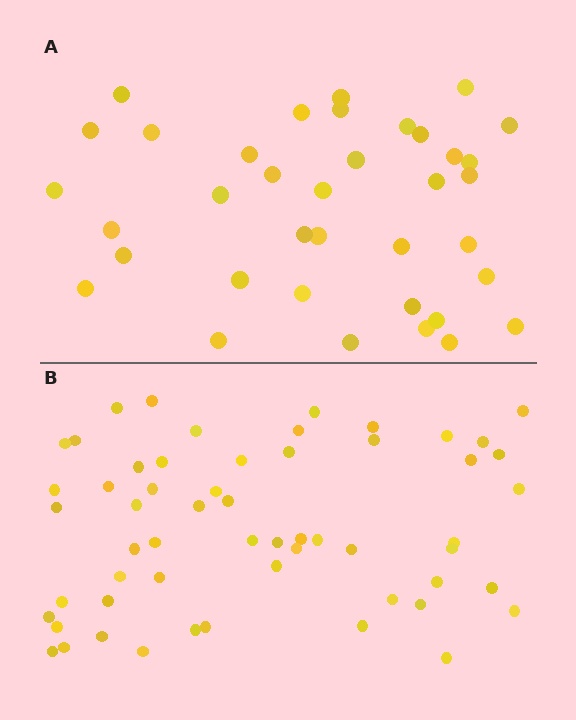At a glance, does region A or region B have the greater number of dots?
Region B (the bottom region) has more dots.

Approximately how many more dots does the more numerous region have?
Region B has approximately 20 more dots than region A.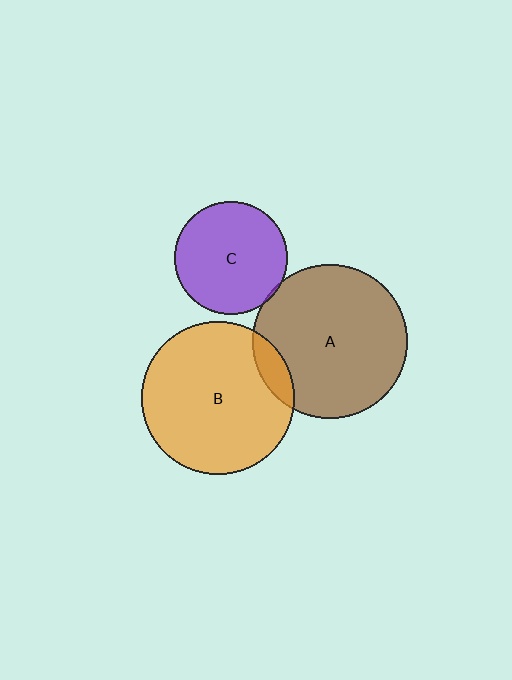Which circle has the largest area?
Circle A (brown).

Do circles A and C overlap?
Yes.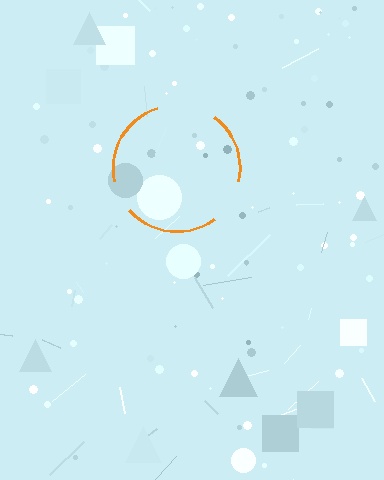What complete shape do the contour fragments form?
The contour fragments form a circle.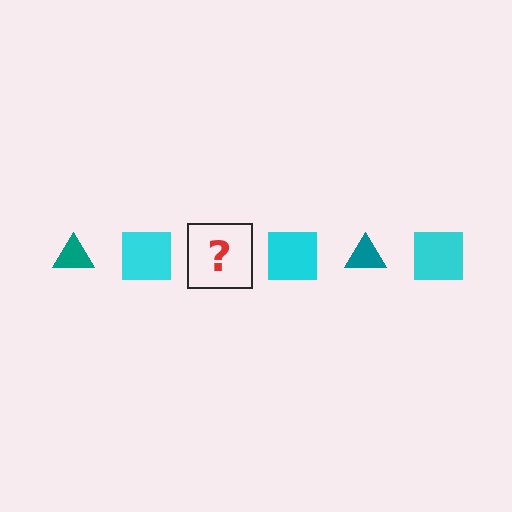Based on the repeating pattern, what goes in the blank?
The blank should be a teal triangle.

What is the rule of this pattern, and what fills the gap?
The rule is that the pattern alternates between teal triangle and cyan square. The gap should be filled with a teal triangle.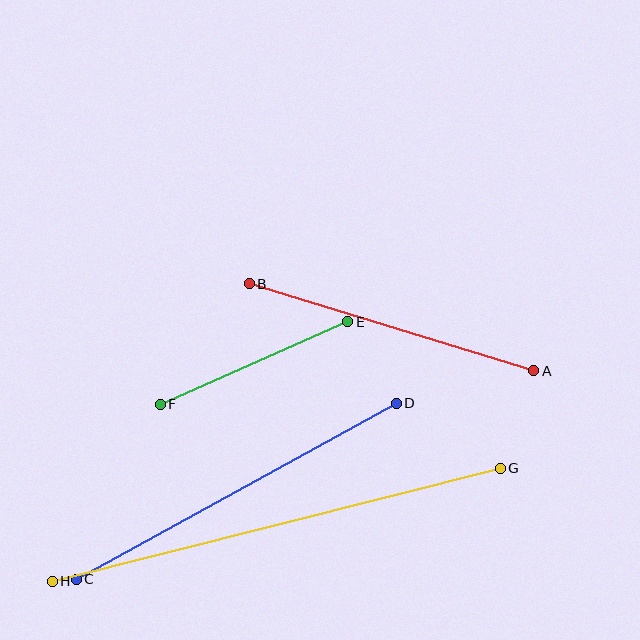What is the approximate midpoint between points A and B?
The midpoint is at approximately (391, 327) pixels.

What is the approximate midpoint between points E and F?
The midpoint is at approximately (254, 363) pixels.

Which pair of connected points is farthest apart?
Points G and H are farthest apart.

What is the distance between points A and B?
The distance is approximately 297 pixels.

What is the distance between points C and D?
The distance is approximately 365 pixels.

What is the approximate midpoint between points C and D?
The midpoint is at approximately (236, 491) pixels.